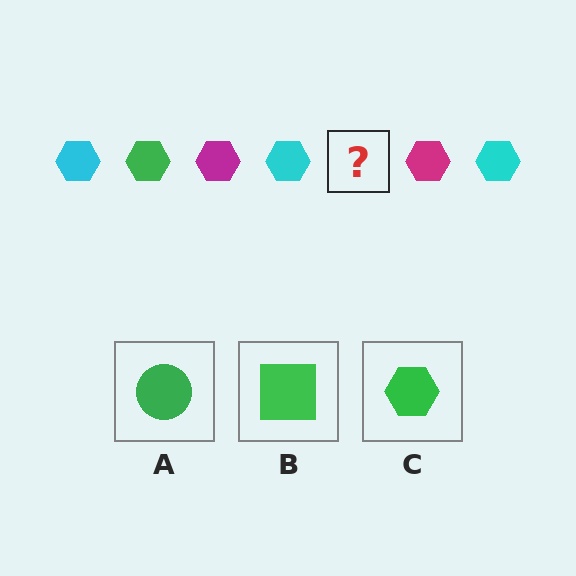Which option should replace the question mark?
Option C.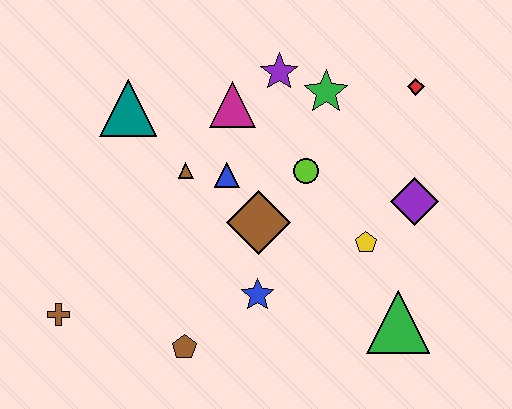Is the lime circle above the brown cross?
Yes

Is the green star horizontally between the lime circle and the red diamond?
Yes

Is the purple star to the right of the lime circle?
No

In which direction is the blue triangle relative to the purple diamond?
The blue triangle is to the left of the purple diamond.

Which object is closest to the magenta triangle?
The purple star is closest to the magenta triangle.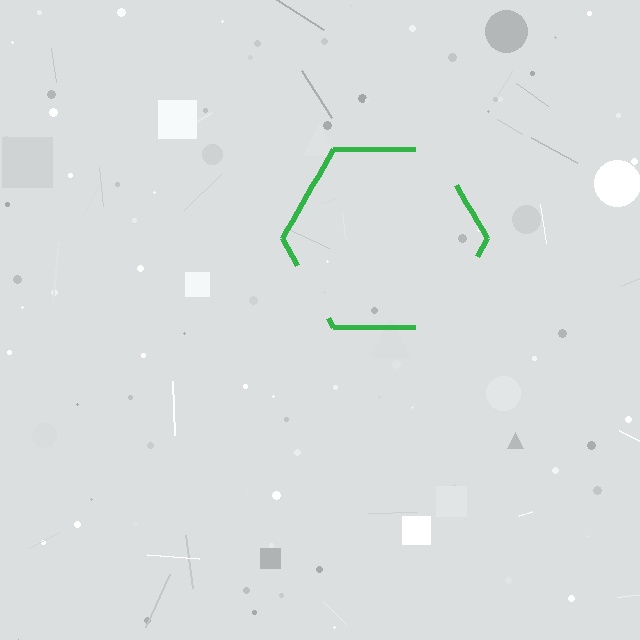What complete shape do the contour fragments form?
The contour fragments form a hexagon.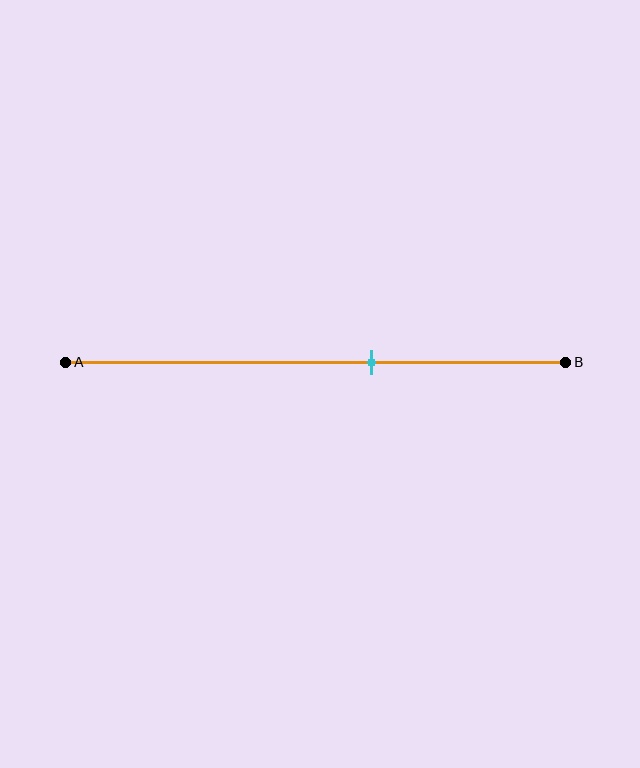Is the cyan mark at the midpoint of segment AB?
No, the mark is at about 60% from A, not at the 50% midpoint.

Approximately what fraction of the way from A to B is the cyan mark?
The cyan mark is approximately 60% of the way from A to B.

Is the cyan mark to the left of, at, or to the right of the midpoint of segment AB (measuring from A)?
The cyan mark is to the right of the midpoint of segment AB.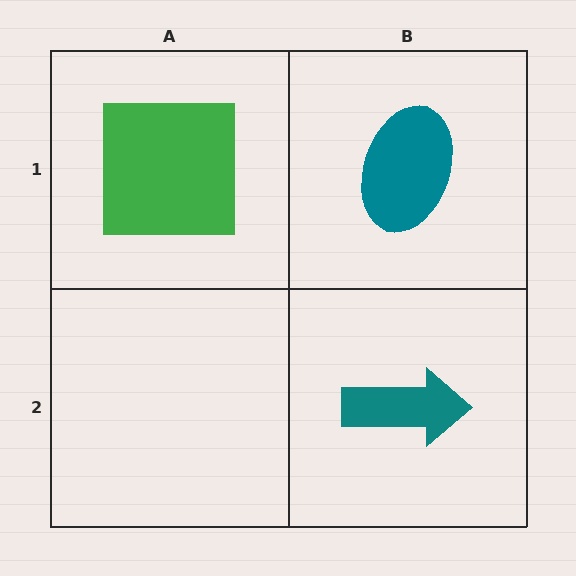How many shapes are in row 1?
2 shapes.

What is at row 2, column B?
A teal arrow.